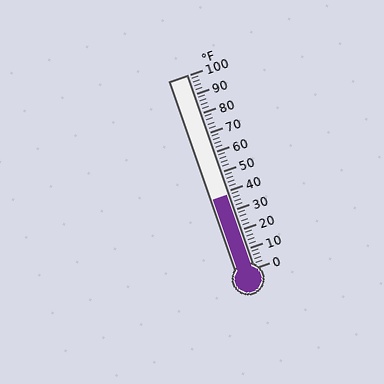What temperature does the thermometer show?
The thermometer shows approximately 38°F.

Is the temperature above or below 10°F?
The temperature is above 10°F.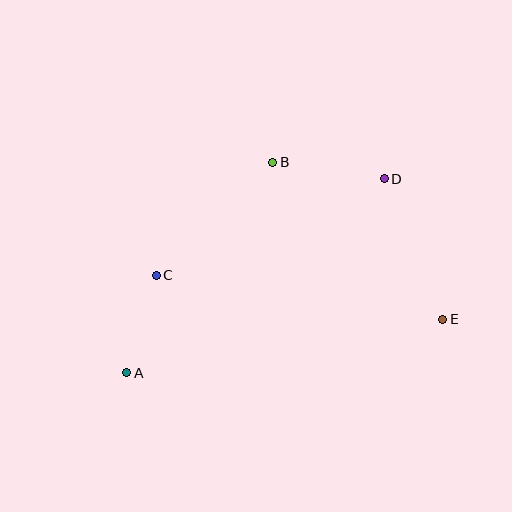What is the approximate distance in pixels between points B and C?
The distance between B and C is approximately 162 pixels.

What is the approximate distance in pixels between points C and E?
The distance between C and E is approximately 290 pixels.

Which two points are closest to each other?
Points A and C are closest to each other.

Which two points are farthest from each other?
Points A and D are farthest from each other.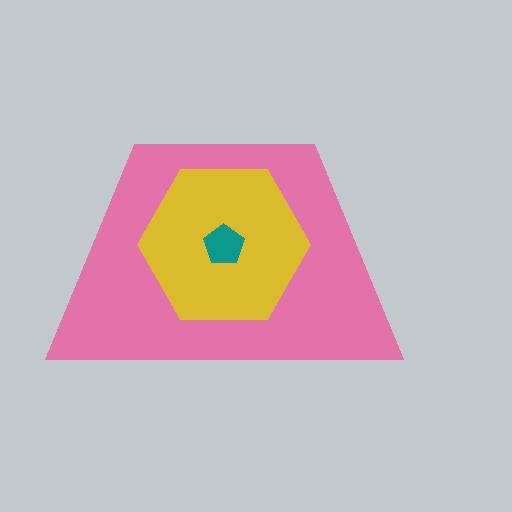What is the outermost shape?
The pink trapezoid.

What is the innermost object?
The teal pentagon.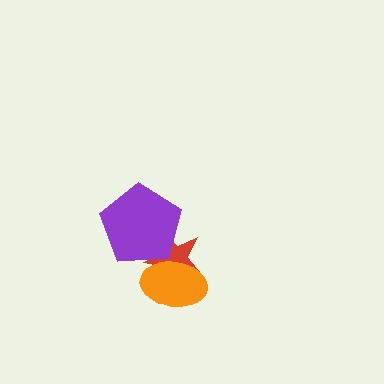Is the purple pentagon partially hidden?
No, no other shape covers it.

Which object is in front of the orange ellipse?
The purple pentagon is in front of the orange ellipse.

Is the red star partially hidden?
Yes, it is partially covered by another shape.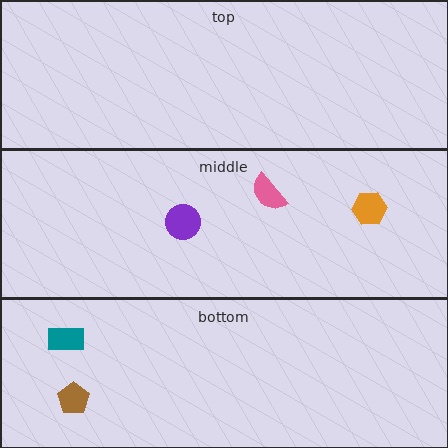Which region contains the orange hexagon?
The middle region.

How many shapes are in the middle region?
3.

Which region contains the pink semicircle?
The middle region.